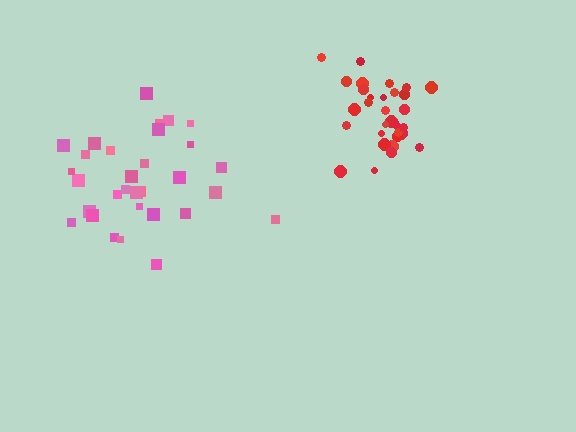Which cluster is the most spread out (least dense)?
Pink.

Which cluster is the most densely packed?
Red.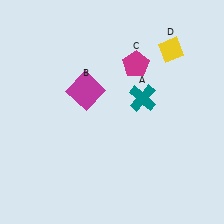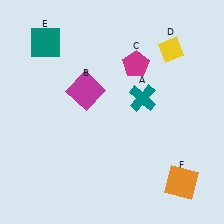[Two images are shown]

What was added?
A teal square (E), an orange square (F) were added in Image 2.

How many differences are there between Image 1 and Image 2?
There are 2 differences between the two images.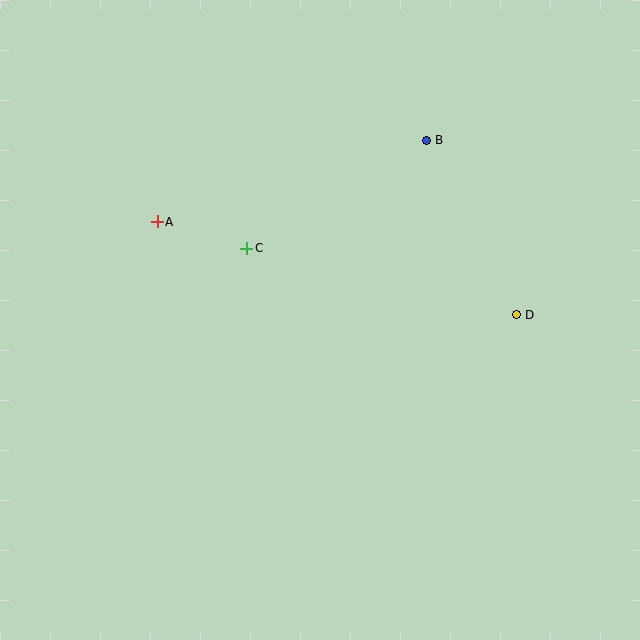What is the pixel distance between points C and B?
The distance between C and B is 210 pixels.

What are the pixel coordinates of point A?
Point A is at (157, 222).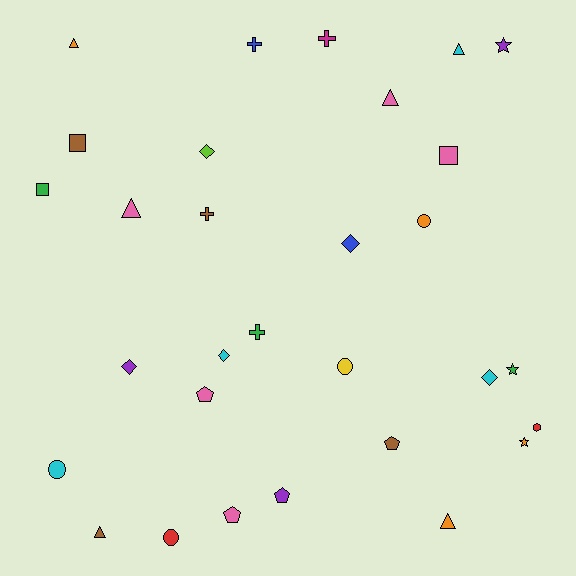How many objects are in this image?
There are 30 objects.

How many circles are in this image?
There are 4 circles.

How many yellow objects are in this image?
There is 1 yellow object.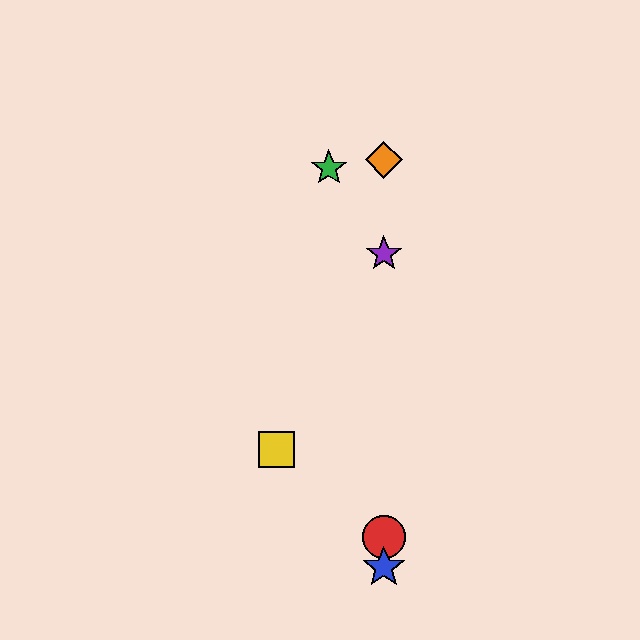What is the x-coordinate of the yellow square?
The yellow square is at x≈276.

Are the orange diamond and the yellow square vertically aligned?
No, the orange diamond is at x≈384 and the yellow square is at x≈276.